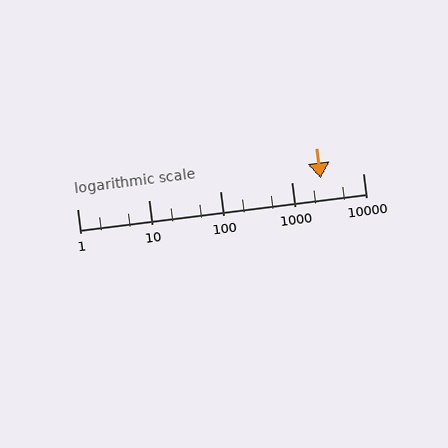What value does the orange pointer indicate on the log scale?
The pointer indicates approximately 2600.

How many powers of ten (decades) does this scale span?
The scale spans 4 decades, from 1 to 10000.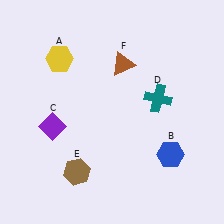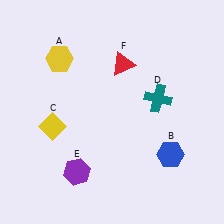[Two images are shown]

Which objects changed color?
C changed from purple to yellow. E changed from brown to purple. F changed from brown to red.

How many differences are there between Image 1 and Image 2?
There are 3 differences between the two images.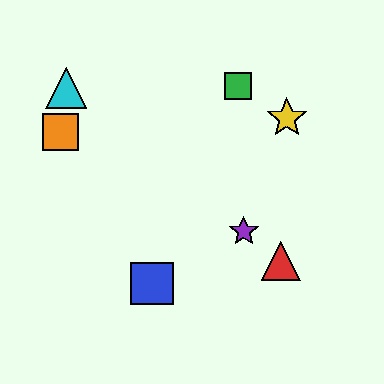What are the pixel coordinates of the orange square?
The orange square is at (60, 132).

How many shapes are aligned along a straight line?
3 shapes (the red triangle, the purple star, the cyan triangle) are aligned along a straight line.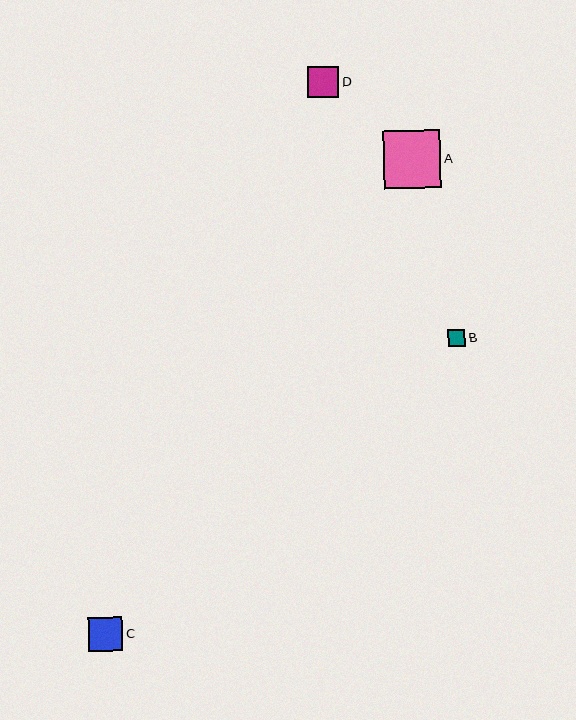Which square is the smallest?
Square B is the smallest with a size of approximately 17 pixels.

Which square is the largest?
Square A is the largest with a size of approximately 58 pixels.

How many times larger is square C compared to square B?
Square C is approximately 2.0 times the size of square B.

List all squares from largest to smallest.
From largest to smallest: A, C, D, B.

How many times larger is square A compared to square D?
Square A is approximately 1.9 times the size of square D.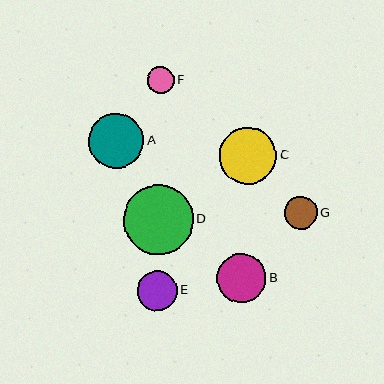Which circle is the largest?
Circle D is the largest with a size of approximately 70 pixels.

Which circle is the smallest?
Circle F is the smallest with a size of approximately 27 pixels.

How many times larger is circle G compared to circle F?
Circle G is approximately 1.2 times the size of circle F.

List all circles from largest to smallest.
From largest to smallest: D, C, A, B, E, G, F.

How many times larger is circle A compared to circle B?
Circle A is approximately 1.1 times the size of circle B.